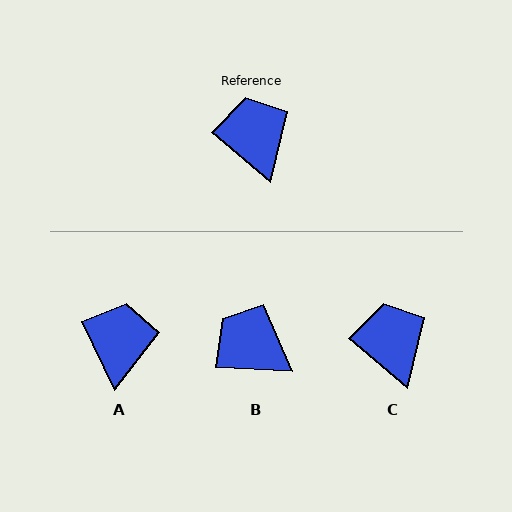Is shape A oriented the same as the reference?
No, it is off by about 24 degrees.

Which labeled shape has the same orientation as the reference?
C.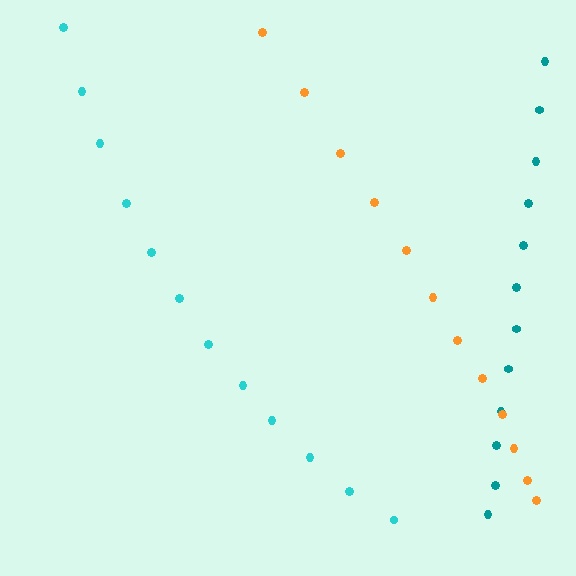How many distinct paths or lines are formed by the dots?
There are 3 distinct paths.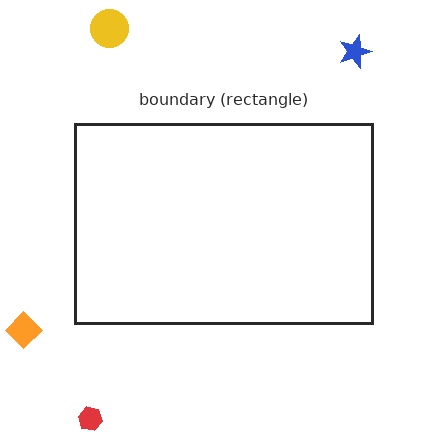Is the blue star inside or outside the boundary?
Outside.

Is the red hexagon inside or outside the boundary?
Outside.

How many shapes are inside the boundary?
0 inside, 4 outside.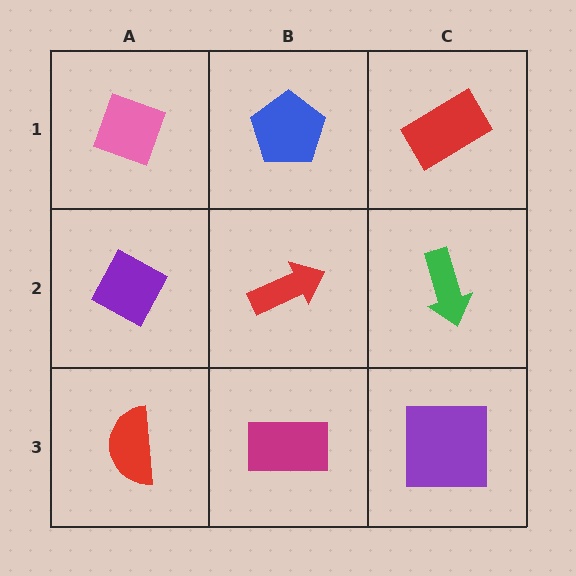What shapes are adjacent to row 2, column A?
A pink diamond (row 1, column A), a red semicircle (row 3, column A), a red arrow (row 2, column B).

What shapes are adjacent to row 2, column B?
A blue pentagon (row 1, column B), a magenta rectangle (row 3, column B), a purple diamond (row 2, column A), a green arrow (row 2, column C).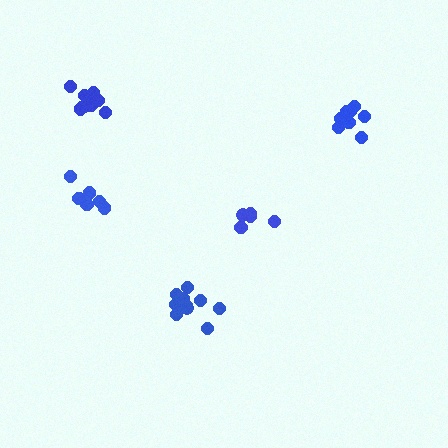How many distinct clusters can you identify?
There are 5 distinct clusters.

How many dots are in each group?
Group 1: 7 dots, Group 2: 5 dots, Group 3: 10 dots, Group 4: 10 dots, Group 5: 8 dots (40 total).